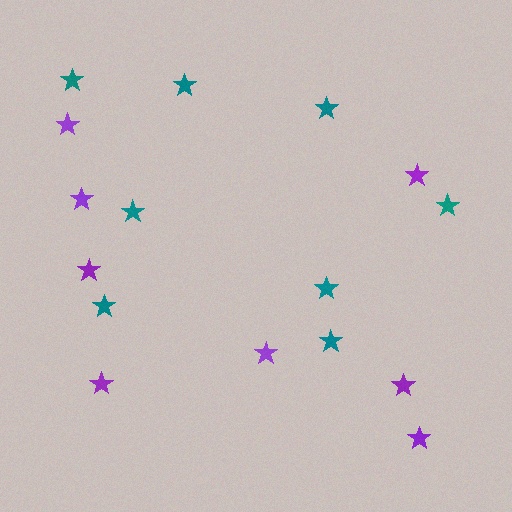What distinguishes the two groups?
There are 2 groups: one group of purple stars (8) and one group of teal stars (8).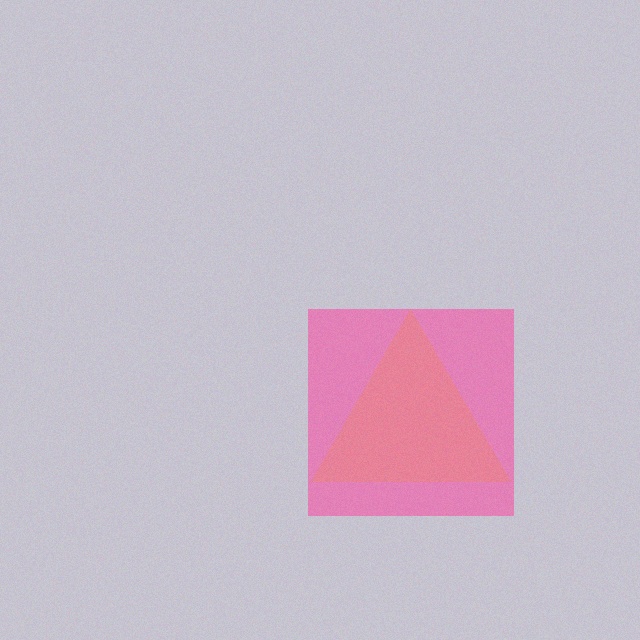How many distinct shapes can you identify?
There are 2 distinct shapes: a yellow triangle, a pink square.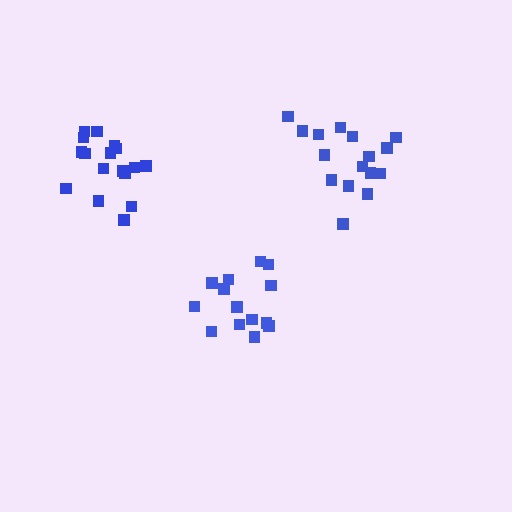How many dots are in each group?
Group 1: 18 dots, Group 2: 14 dots, Group 3: 16 dots (48 total).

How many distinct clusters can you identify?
There are 3 distinct clusters.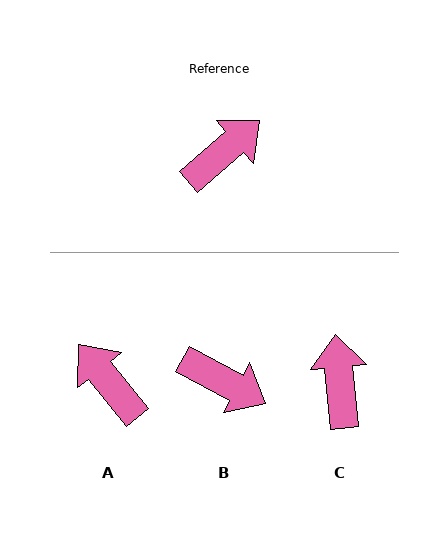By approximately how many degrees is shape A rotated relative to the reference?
Approximately 88 degrees counter-clockwise.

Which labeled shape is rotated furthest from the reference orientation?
A, about 88 degrees away.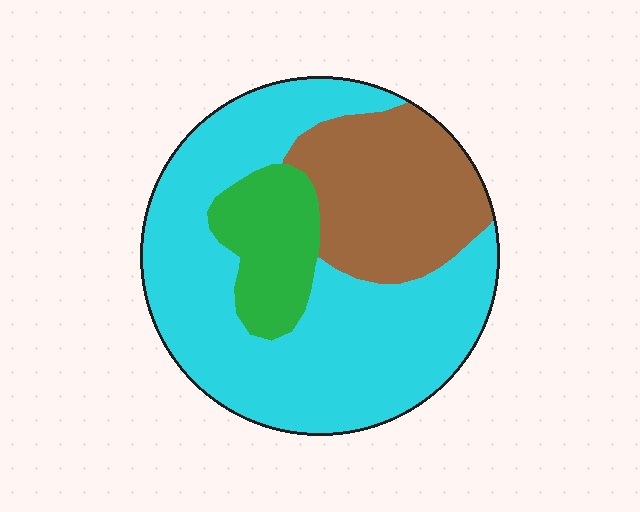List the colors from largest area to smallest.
From largest to smallest: cyan, brown, green.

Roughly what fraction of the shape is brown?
Brown covers 25% of the shape.